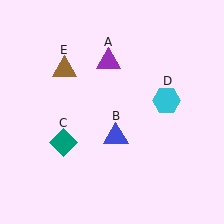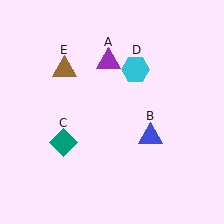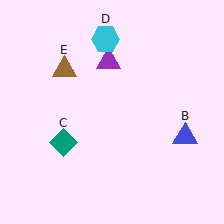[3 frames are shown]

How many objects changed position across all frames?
2 objects changed position: blue triangle (object B), cyan hexagon (object D).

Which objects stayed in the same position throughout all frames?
Purple triangle (object A) and teal diamond (object C) and brown triangle (object E) remained stationary.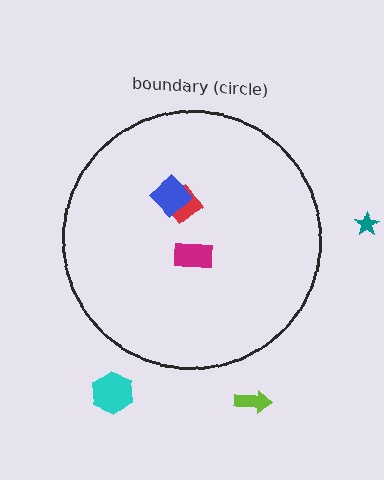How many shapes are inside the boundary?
3 inside, 3 outside.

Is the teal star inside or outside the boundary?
Outside.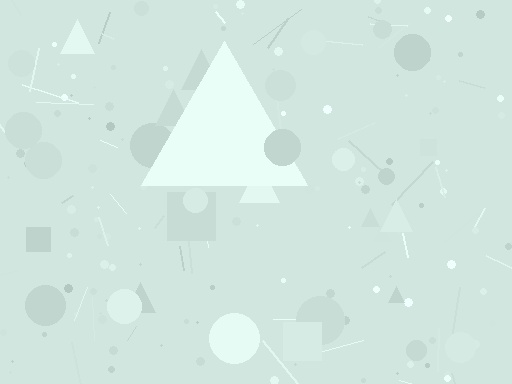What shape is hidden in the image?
A triangle is hidden in the image.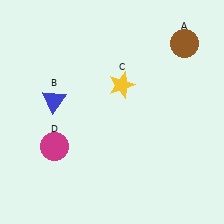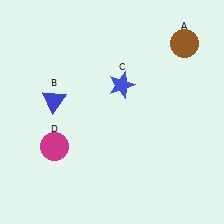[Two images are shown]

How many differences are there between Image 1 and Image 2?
There is 1 difference between the two images.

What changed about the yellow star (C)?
In Image 1, C is yellow. In Image 2, it changed to blue.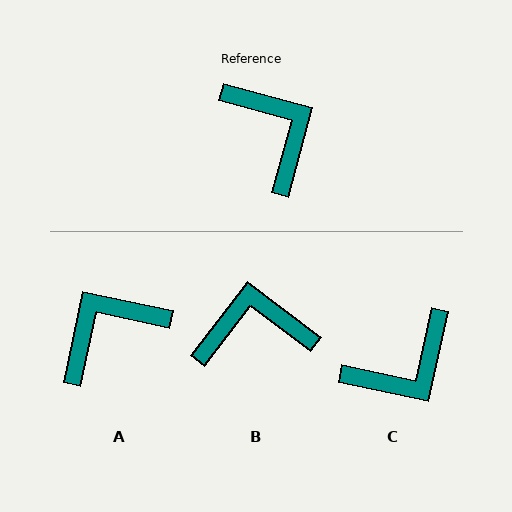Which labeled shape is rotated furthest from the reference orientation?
A, about 93 degrees away.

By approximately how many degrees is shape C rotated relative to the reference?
Approximately 87 degrees clockwise.